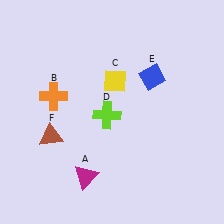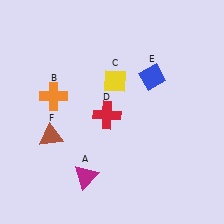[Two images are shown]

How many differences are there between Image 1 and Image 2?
There is 1 difference between the two images.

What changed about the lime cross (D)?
In Image 1, D is lime. In Image 2, it changed to red.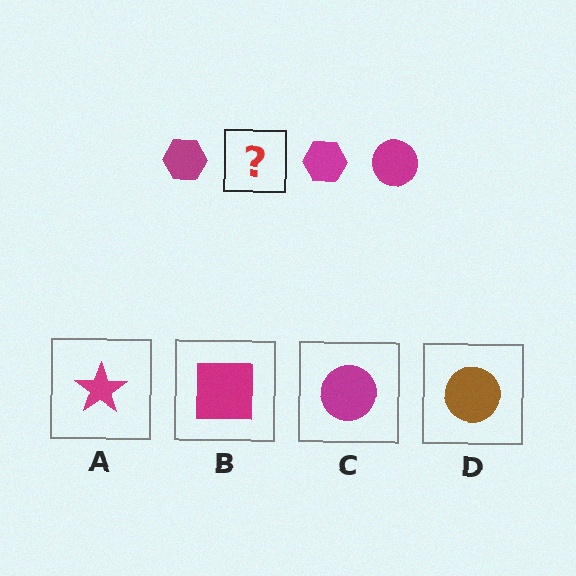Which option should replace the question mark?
Option C.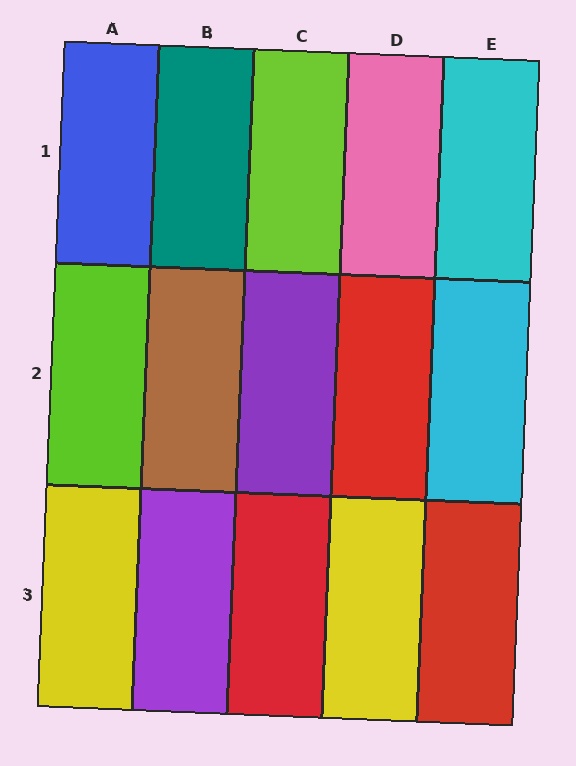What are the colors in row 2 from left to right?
Lime, brown, purple, red, cyan.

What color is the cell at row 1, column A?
Blue.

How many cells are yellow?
2 cells are yellow.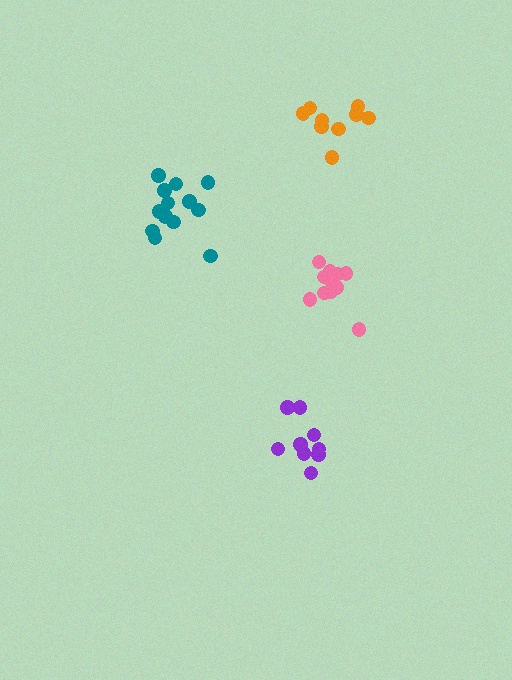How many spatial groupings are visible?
There are 4 spatial groupings.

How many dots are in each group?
Group 1: 11 dots, Group 2: 13 dots, Group 3: 9 dots, Group 4: 9 dots (42 total).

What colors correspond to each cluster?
The clusters are colored: pink, teal, orange, purple.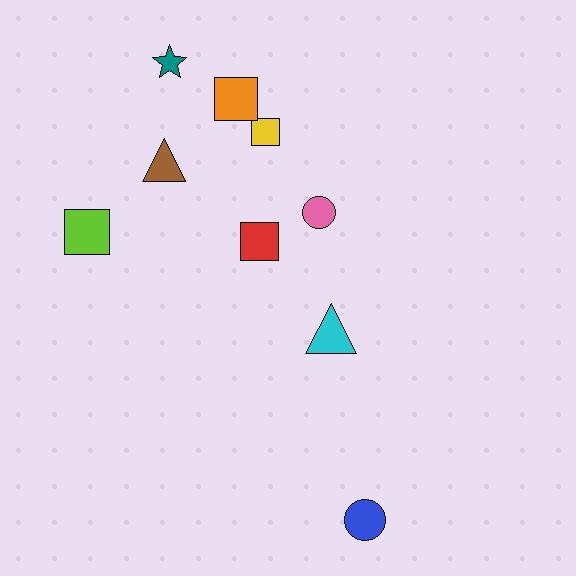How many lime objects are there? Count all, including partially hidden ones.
There is 1 lime object.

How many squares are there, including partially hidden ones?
There are 4 squares.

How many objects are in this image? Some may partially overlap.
There are 9 objects.